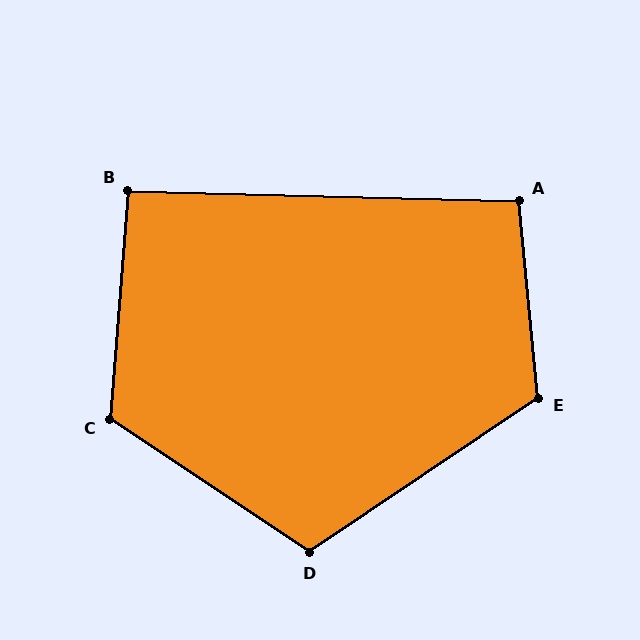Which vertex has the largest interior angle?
C, at approximately 119 degrees.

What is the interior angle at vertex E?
Approximately 118 degrees (obtuse).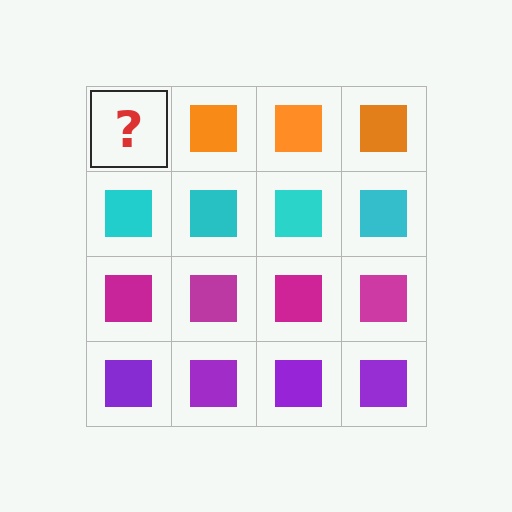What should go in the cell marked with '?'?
The missing cell should contain an orange square.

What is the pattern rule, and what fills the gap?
The rule is that each row has a consistent color. The gap should be filled with an orange square.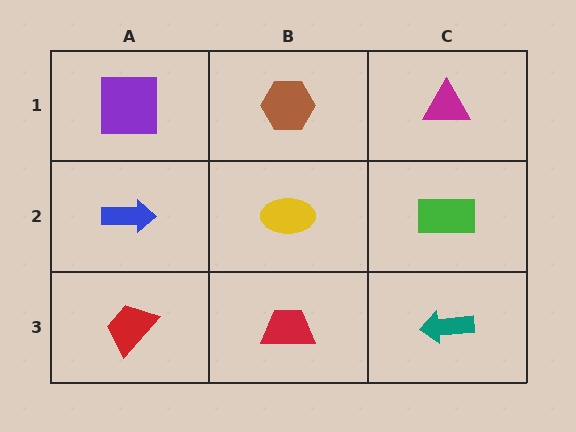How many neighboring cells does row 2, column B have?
4.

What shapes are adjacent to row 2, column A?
A purple square (row 1, column A), a red trapezoid (row 3, column A), a yellow ellipse (row 2, column B).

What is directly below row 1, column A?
A blue arrow.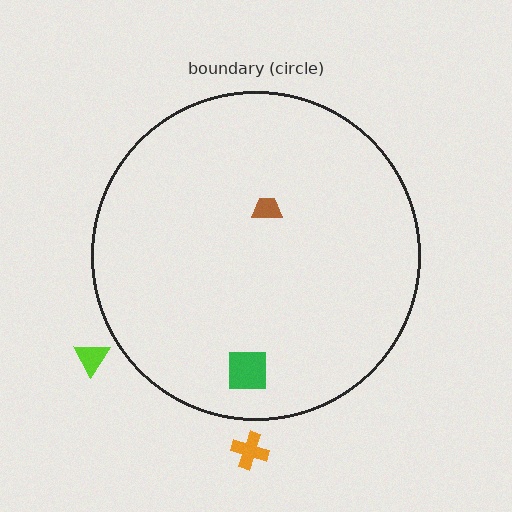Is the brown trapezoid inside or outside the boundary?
Inside.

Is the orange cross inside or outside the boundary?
Outside.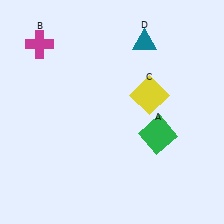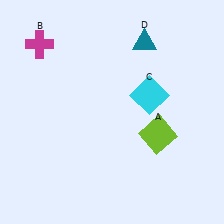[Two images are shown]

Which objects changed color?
A changed from green to lime. C changed from yellow to cyan.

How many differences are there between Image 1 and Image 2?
There are 2 differences between the two images.